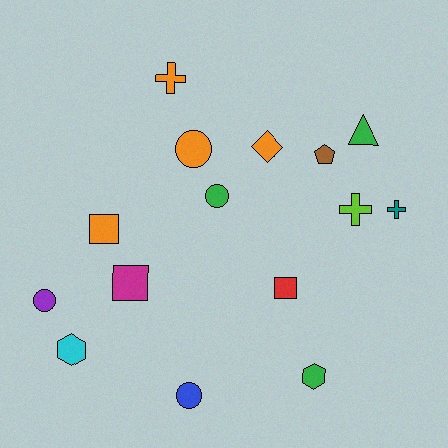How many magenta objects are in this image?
There is 1 magenta object.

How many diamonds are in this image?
There is 1 diamond.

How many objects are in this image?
There are 15 objects.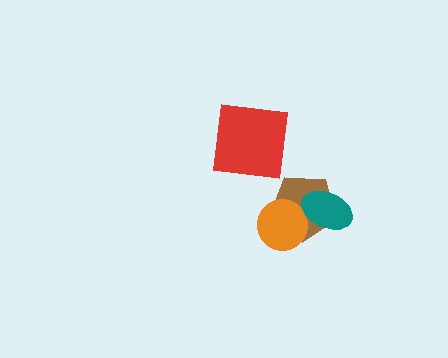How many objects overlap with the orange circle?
2 objects overlap with the orange circle.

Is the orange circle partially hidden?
Yes, it is partially covered by another shape.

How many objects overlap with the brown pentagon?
2 objects overlap with the brown pentagon.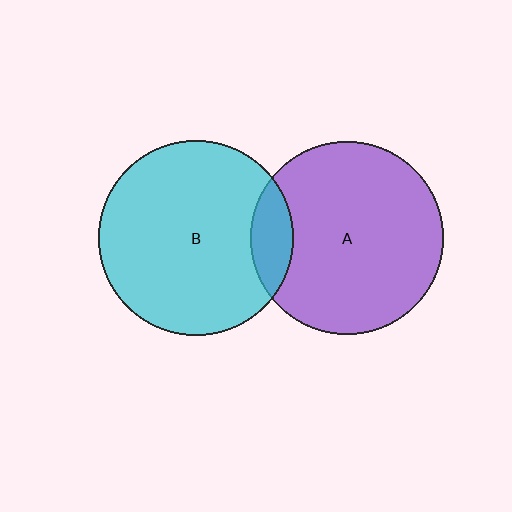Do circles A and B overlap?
Yes.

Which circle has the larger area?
Circle B (cyan).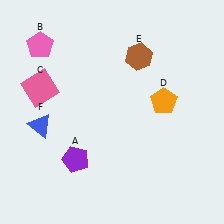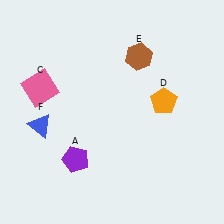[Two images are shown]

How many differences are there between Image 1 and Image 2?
There is 1 difference between the two images.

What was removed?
The pink pentagon (B) was removed in Image 2.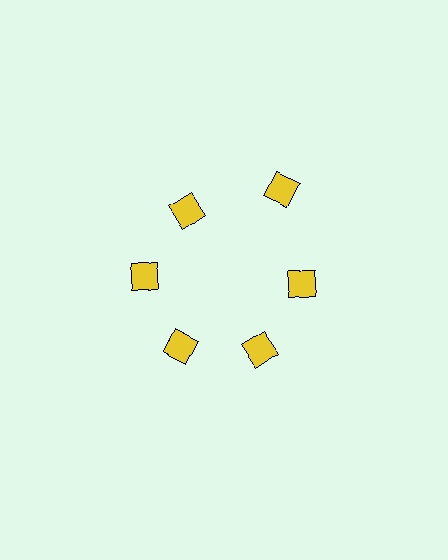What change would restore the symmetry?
The symmetry would be restored by moving it inward, back onto the ring so that all 6 diamonds sit at equal angles and equal distance from the center.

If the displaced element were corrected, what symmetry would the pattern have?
It would have 6-fold rotational symmetry — the pattern would map onto itself every 60 degrees.